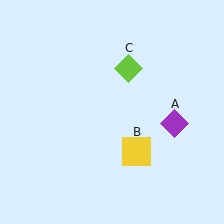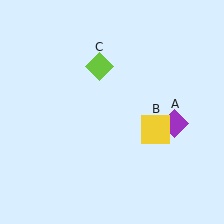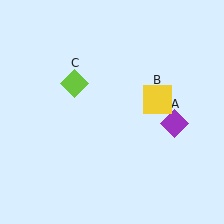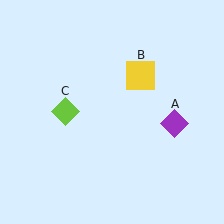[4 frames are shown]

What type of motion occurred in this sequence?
The yellow square (object B), lime diamond (object C) rotated counterclockwise around the center of the scene.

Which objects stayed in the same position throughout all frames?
Purple diamond (object A) remained stationary.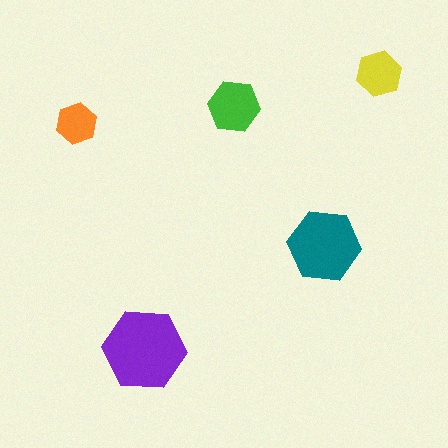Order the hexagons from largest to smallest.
the purple one, the teal one, the green one, the yellow one, the orange one.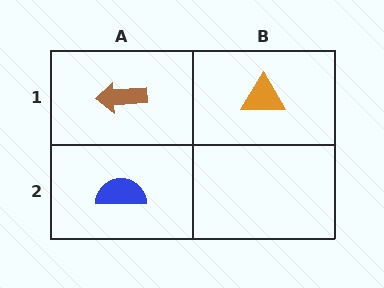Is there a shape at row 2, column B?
No, that cell is empty.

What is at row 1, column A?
A brown arrow.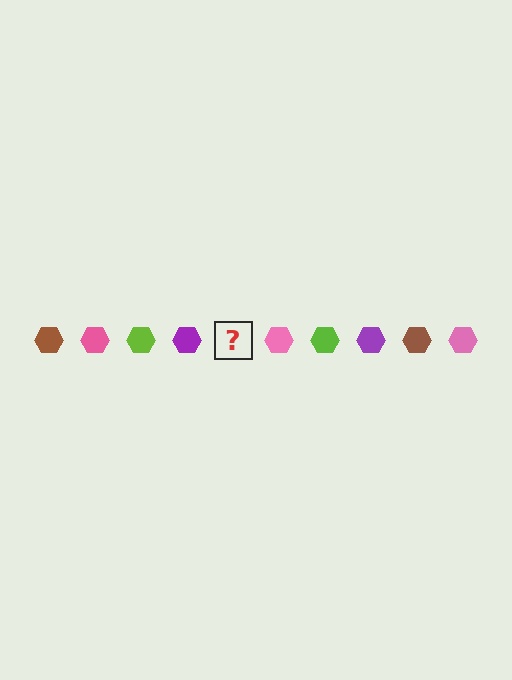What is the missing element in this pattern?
The missing element is a brown hexagon.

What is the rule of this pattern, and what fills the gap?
The rule is that the pattern cycles through brown, pink, lime, purple hexagons. The gap should be filled with a brown hexagon.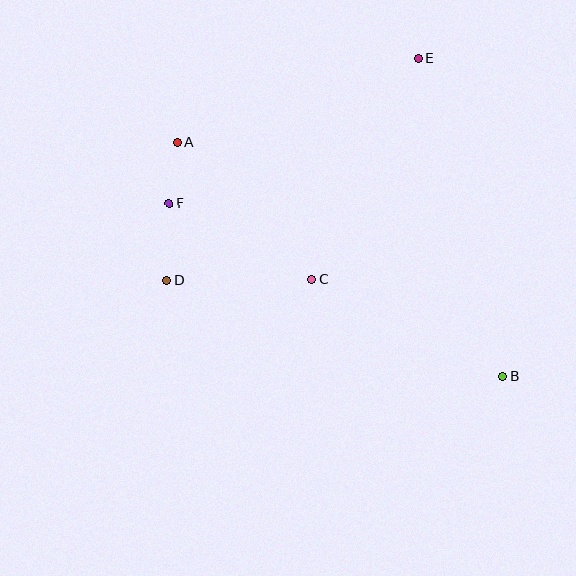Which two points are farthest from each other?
Points A and B are farthest from each other.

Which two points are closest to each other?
Points A and F are closest to each other.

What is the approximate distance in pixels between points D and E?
The distance between D and E is approximately 335 pixels.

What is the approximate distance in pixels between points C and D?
The distance between C and D is approximately 145 pixels.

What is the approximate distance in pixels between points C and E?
The distance between C and E is approximately 245 pixels.